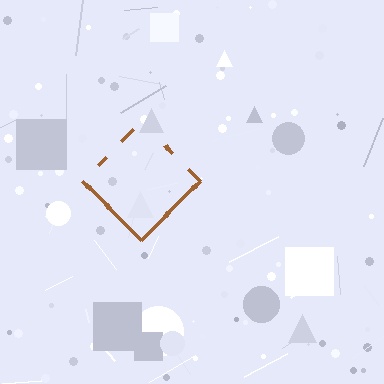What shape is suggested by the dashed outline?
The dashed outline suggests a diamond.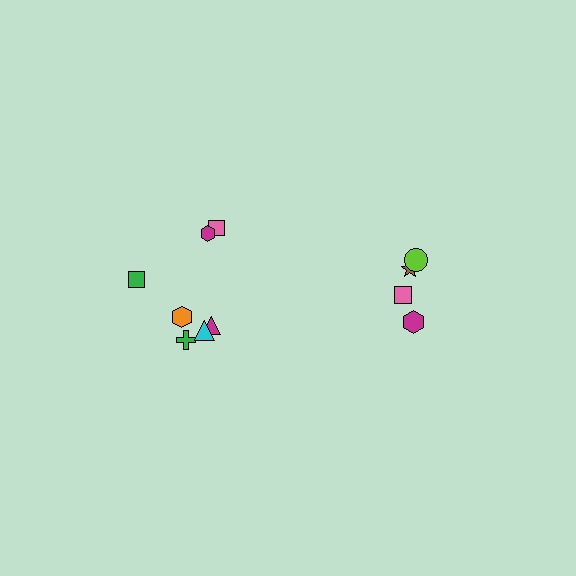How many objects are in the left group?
There are 7 objects.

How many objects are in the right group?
There are 4 objects.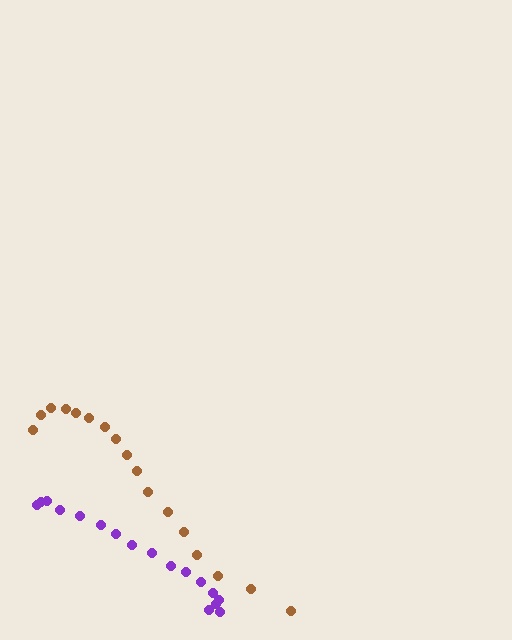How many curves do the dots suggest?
There are 2 distinct paths.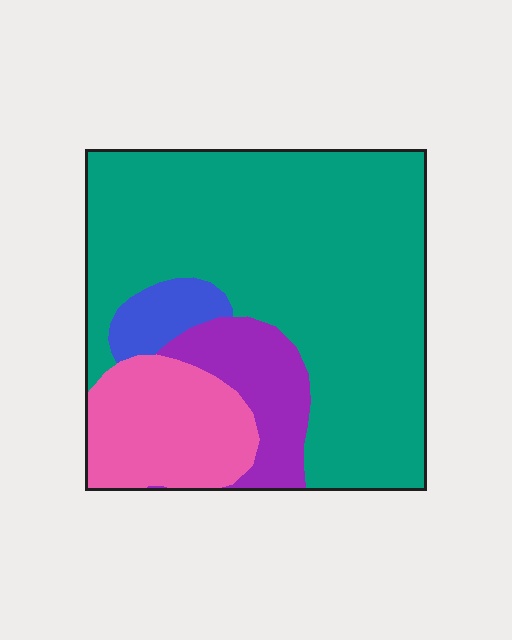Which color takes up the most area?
Teal, at roughly 65%.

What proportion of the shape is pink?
Pink covers around 15% of the shape.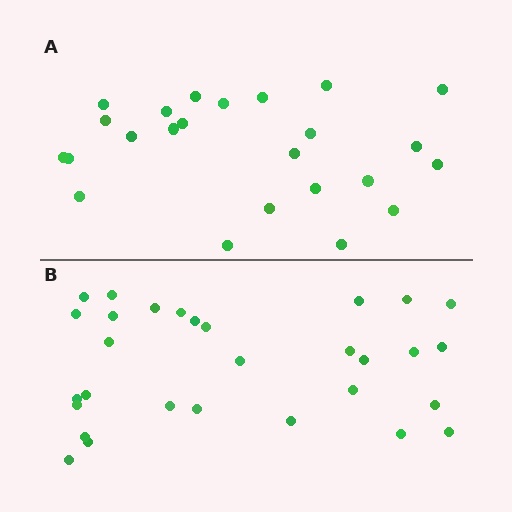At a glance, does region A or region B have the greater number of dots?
Region B (the bottom region) has more dots.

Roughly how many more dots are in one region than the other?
Region B has about 6 more dots than region A.